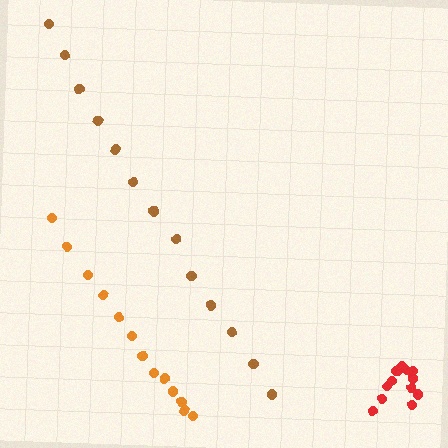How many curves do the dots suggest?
There are 3 distinct paths.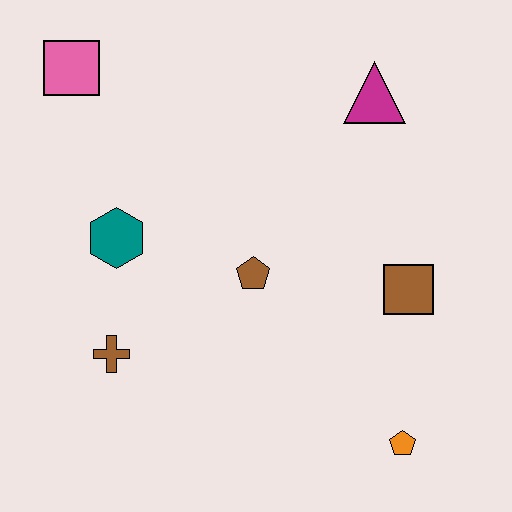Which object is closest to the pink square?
The teal hexagon is closest to the pink square.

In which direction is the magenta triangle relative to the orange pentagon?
The magenta triangle is above the orange pentagon.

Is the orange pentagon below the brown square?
Yes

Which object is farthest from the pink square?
The orange pentagon is farthest from the pink square.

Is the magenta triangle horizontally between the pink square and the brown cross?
No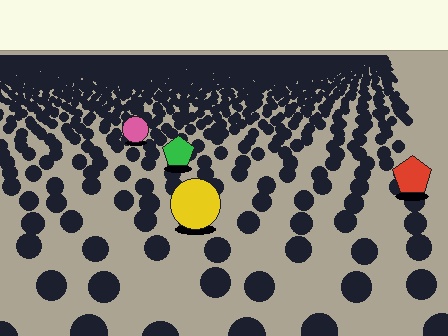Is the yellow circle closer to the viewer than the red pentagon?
Yes. The yellow circle is closer — you can tell from the texture gradient: the ground texture is coarser near it.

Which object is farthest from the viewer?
The pink circle is farthest from the viewer. It appears smaller and the ground texture around it is denser.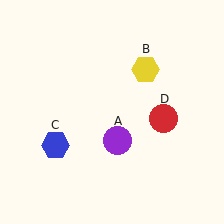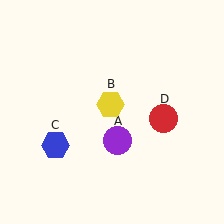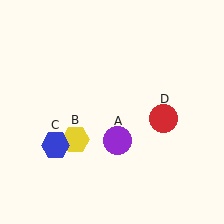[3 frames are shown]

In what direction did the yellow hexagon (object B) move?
The yellow hexagon (object B) moved down and to the left.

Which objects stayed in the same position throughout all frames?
Purple circle (object A) and blue hexagon (object C) and red circle (object D) remained stationary.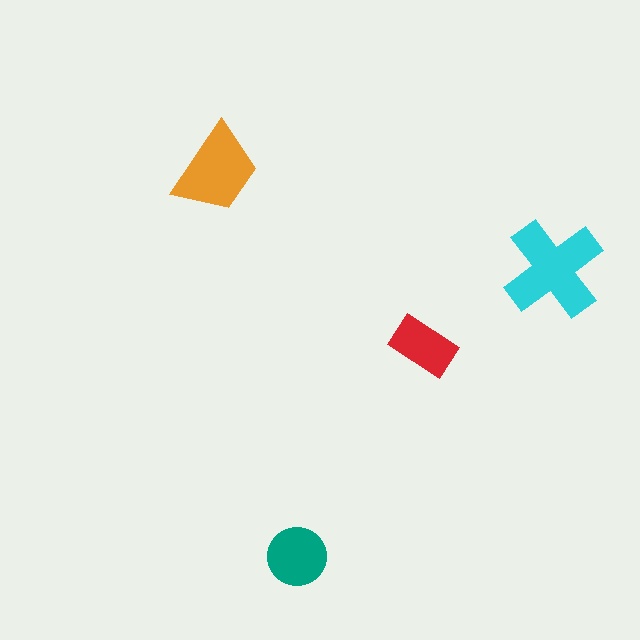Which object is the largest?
The cyan cross.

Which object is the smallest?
The red rectangle.